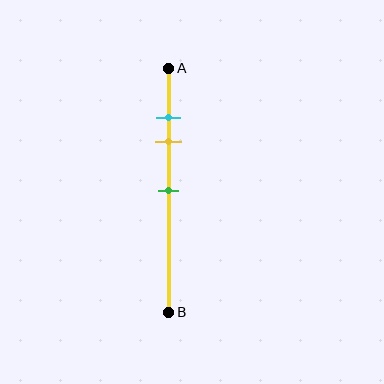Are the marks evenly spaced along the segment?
No, the marks are not evenly spaced.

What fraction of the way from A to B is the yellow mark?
The yellow mark is approximately 30% (0.3) of the way from A to B.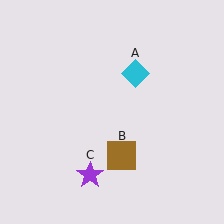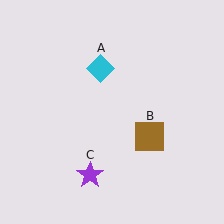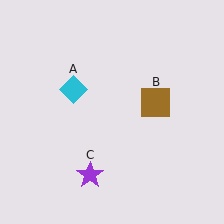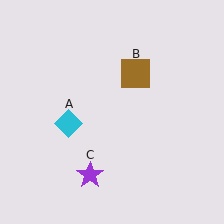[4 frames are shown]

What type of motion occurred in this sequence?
The cyan diamond (object A), brown square (object B) rotated counterclockwise around the center of the scene.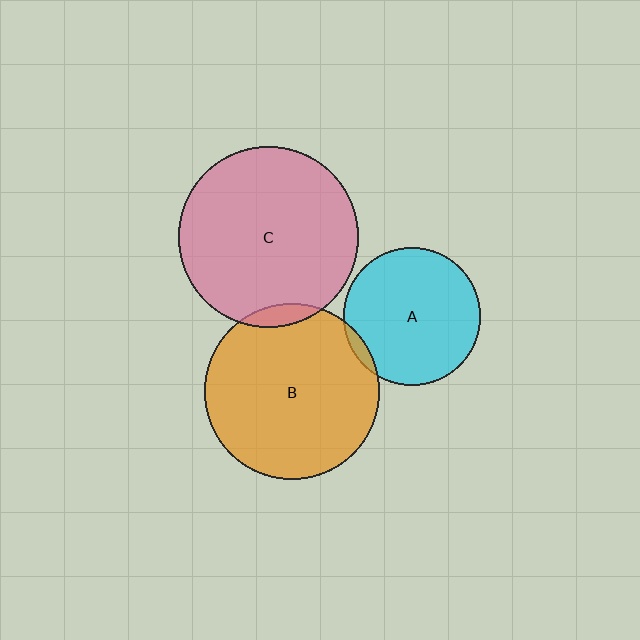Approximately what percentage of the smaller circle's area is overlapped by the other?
Approximately 5%.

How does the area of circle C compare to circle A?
Approximately 1.7 times.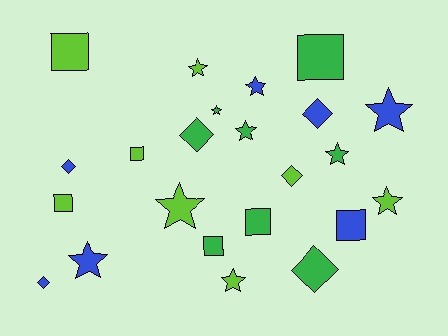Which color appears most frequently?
Green, with 8 objects.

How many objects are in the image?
There are 23 objects.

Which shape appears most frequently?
Star, with 10 objects.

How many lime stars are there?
There are 4 lime stars.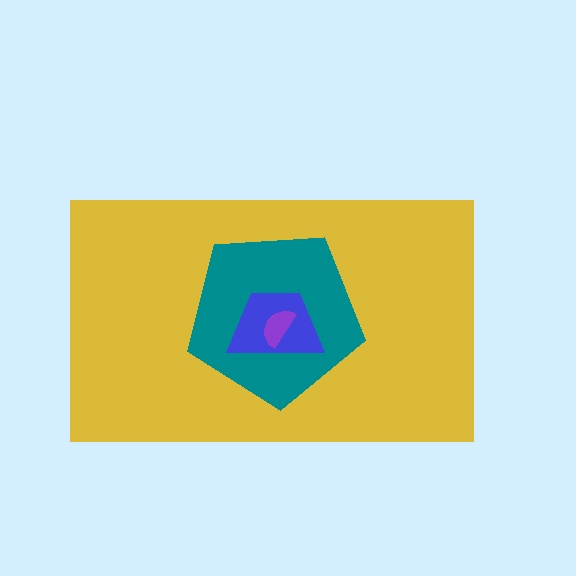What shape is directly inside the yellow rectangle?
The teal pentagon.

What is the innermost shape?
The purple semicircle.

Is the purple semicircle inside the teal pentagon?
Yes.